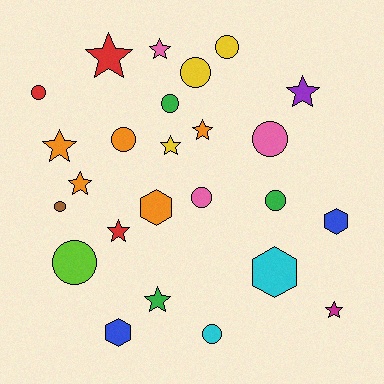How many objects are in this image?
There are 25 objects.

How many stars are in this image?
There are 10 stars.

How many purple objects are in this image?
There is 1 purple object.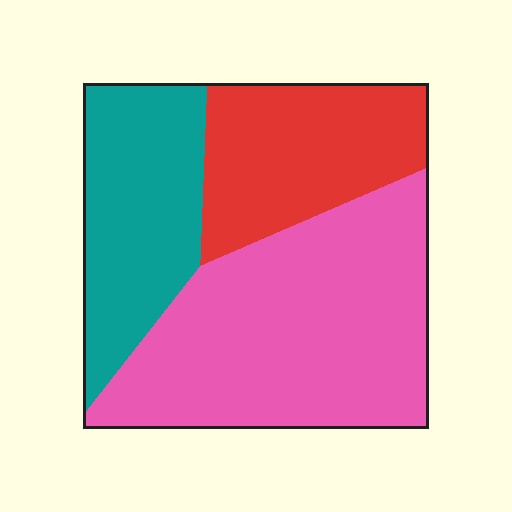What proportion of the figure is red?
Red covers around 25% of the figure.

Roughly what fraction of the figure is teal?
Teal takes up between a quarter and a half of the figure.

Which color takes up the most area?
Pink, at roughly 50%.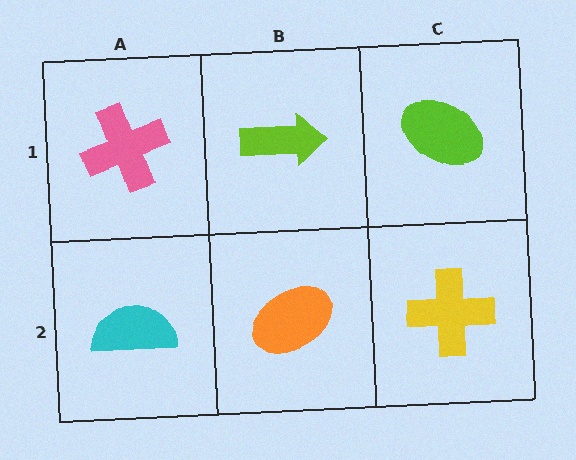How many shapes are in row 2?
3 shapes.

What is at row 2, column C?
A yellow cross.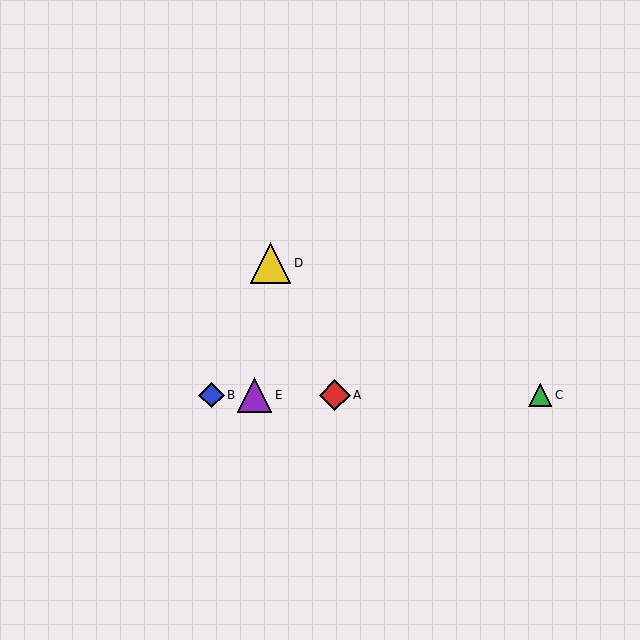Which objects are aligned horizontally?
Objects A, B, C, E are aligned horizontally.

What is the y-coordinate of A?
Object A is at y≈395.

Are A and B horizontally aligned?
Yes, both are at y≈395.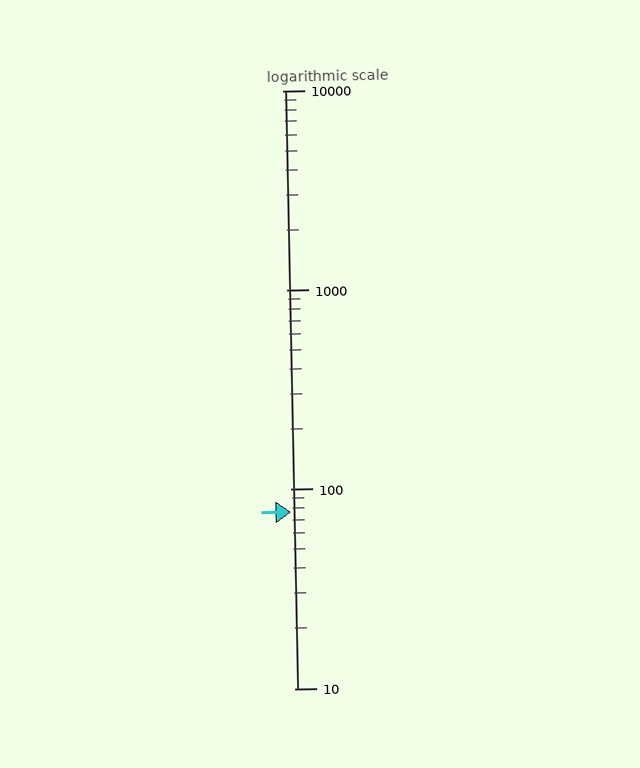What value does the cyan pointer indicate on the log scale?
The pointer indicates approximately 77.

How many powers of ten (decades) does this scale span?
The scale spans 3 decades, from 10 to 10000.